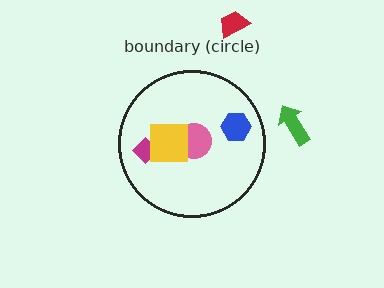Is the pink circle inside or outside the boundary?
Inside.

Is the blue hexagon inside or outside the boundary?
Inside.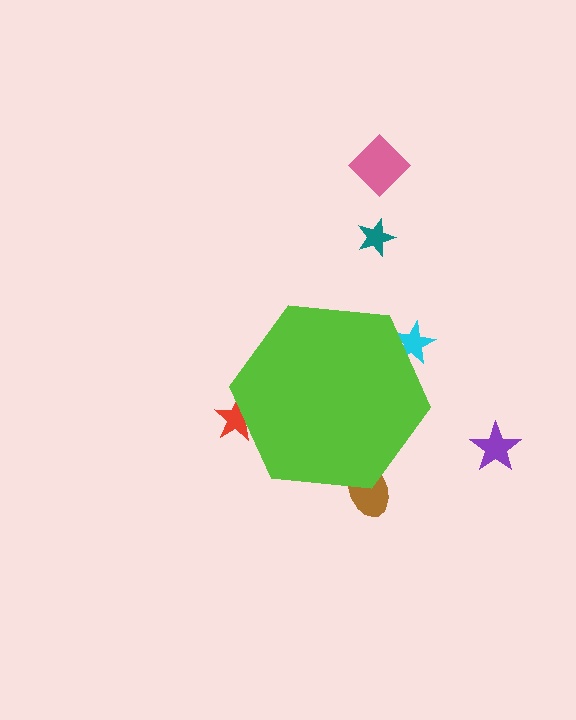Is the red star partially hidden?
Yes, the red star is partially hidden behind the lime hexagon.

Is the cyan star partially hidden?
Yes, the cyan star is partially hidden behind the lime hexagon.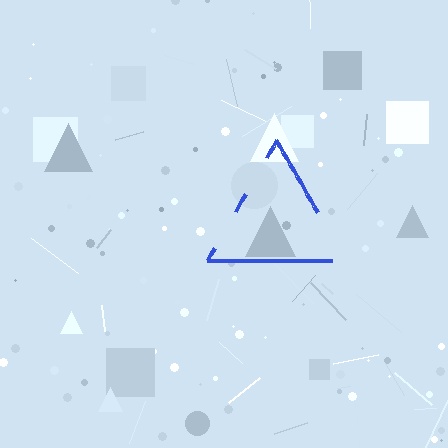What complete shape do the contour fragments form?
The contour fragments form a triangle.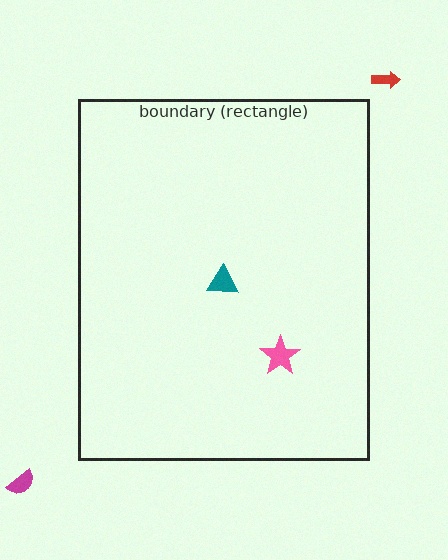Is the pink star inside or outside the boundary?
Inside.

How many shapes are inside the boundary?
2 inside, 2 outside.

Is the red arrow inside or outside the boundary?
Outside.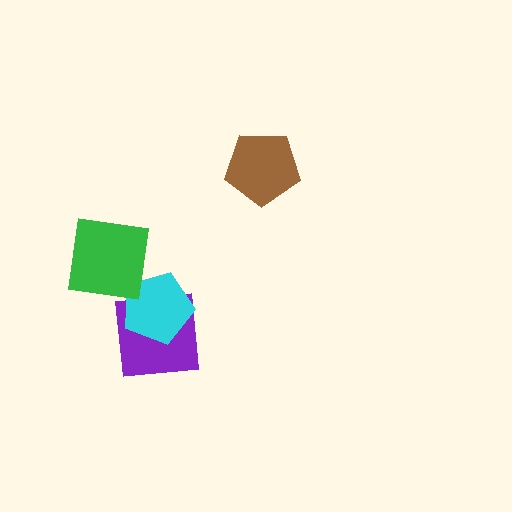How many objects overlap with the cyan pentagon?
1 object overlaps with the cyan pentagon.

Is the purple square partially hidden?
Yes, it is partially covered by another shape.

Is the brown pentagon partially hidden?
No, no other shape covers it.